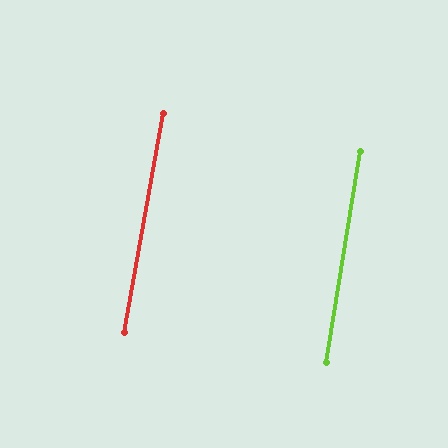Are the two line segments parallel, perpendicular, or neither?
Parallel — their directions differ by only 0.7°.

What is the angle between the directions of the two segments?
Approximately 1 degree.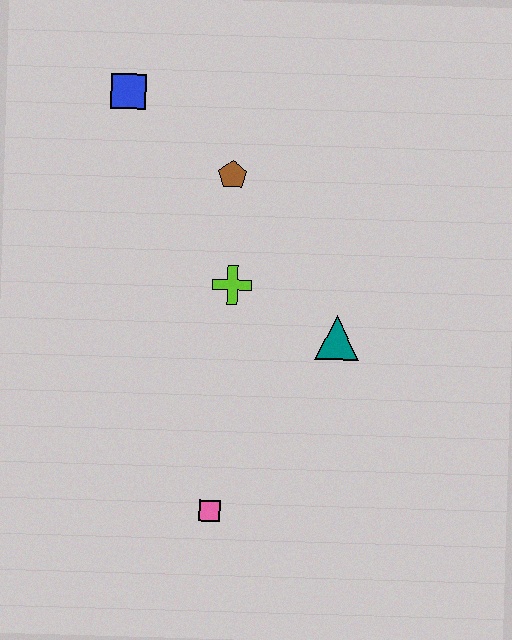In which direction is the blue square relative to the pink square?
The blue square is above the pink square.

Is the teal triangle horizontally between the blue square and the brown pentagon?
No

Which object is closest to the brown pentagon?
The lime cross is closest to the brown pentagon.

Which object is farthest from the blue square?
The pink square is farthest from the blue square.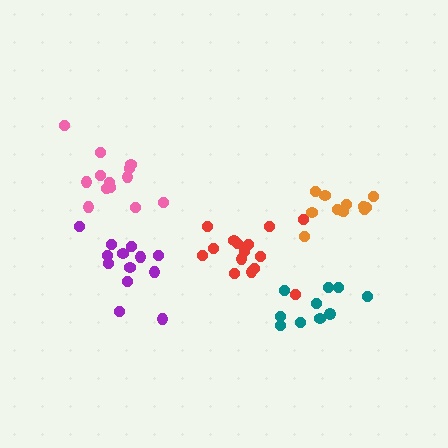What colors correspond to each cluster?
The clusters are colored: teal, purple, pink, red, orange.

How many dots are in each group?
Group 1: 10 dots, Group 2: 13 dots, Group 3: 13 dots, Group 4: 15 dots, Group 5: 12 dots (63 total).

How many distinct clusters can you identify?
There are 5 distinct clusters.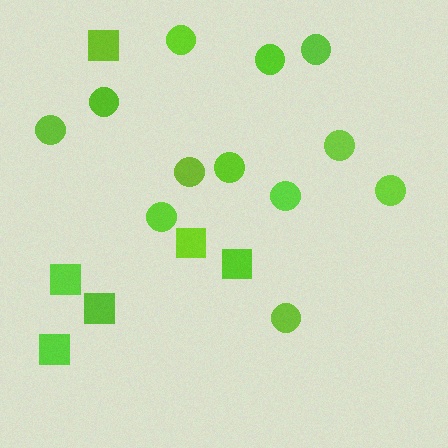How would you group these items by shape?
There are 2 groups: one group of squares (6) and one group of circles (12).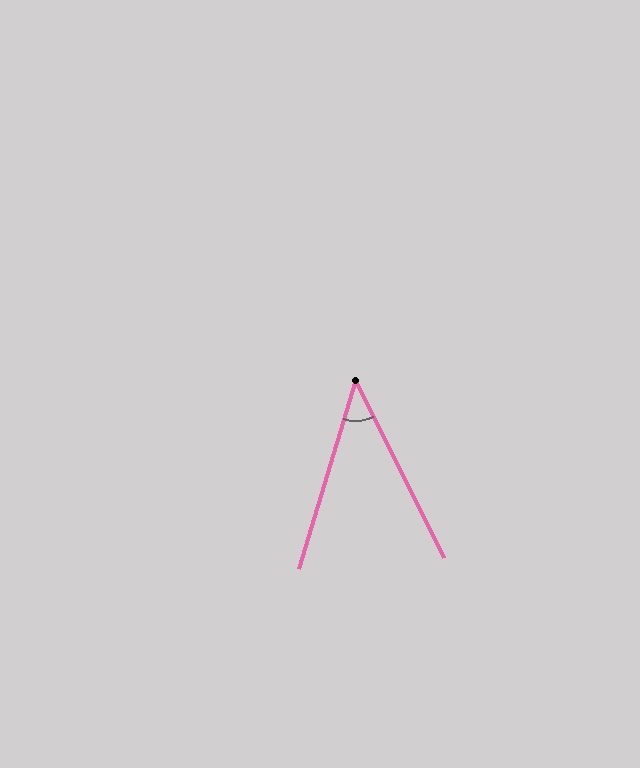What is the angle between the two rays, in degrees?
Approximately 43 degrees.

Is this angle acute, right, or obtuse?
It is acute.